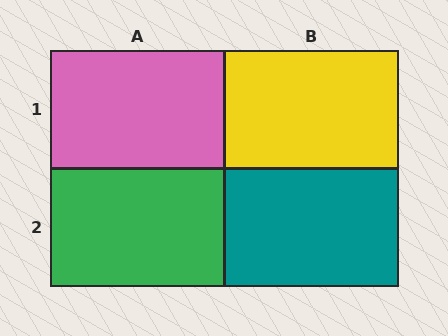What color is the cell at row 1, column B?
Yellow.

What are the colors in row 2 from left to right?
Green, teal.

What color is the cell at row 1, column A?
Pink.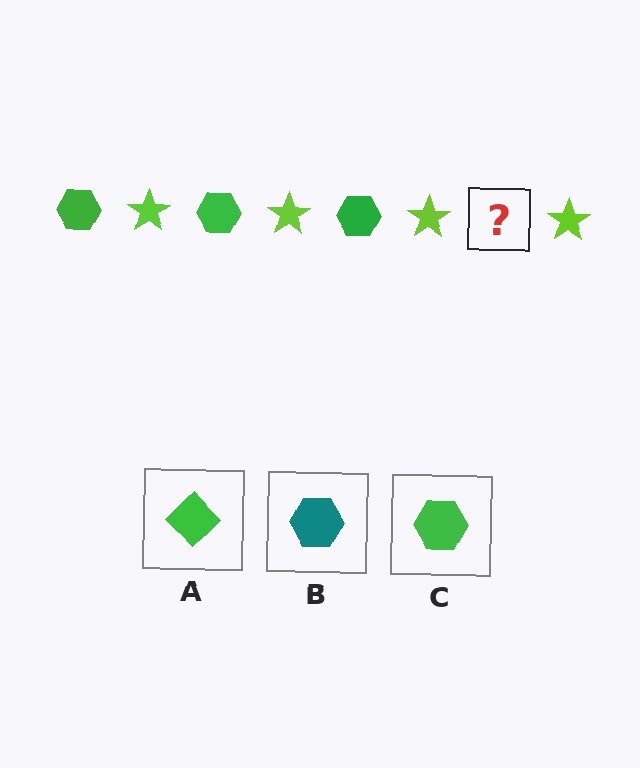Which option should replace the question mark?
Option C.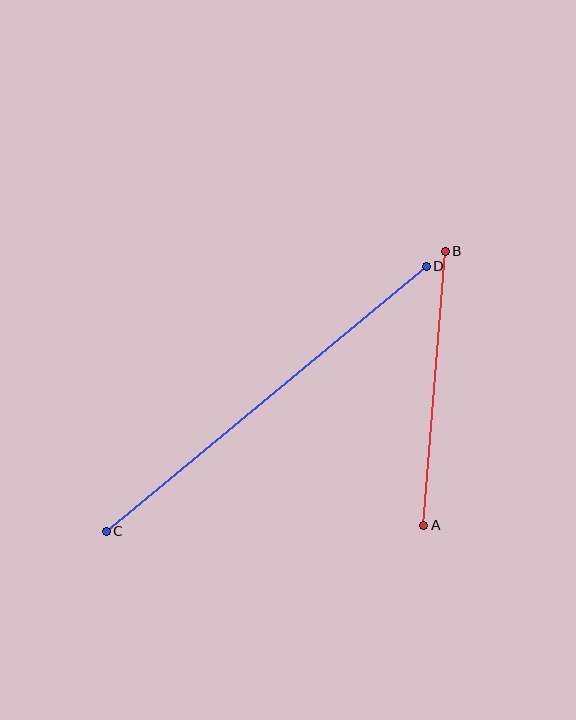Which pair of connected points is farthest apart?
Points C and D are farthest apart.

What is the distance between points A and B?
The distance is approximately 275 pixels.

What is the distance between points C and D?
The distance is approximately 416 pixels.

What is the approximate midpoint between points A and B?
The midpoint is at approximately (434, 388) pixels.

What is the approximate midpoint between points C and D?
The midpoint is at approximately (266, 399) pixels.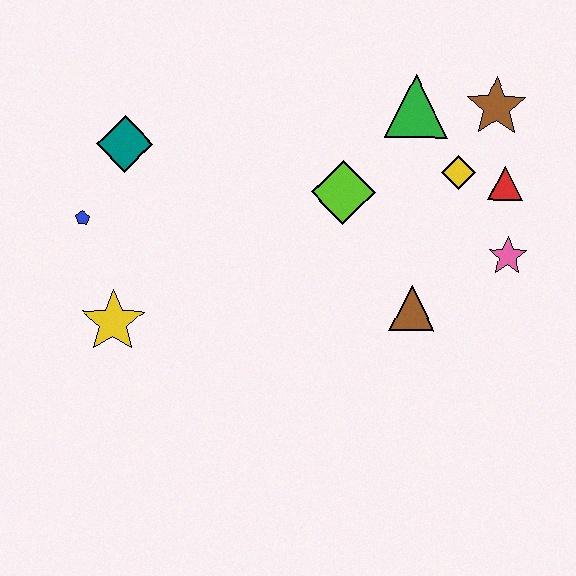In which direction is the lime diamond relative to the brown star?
The lime diamond is to the left of the brown star.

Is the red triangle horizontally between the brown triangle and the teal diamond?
No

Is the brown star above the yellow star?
Yes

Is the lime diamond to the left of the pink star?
Yes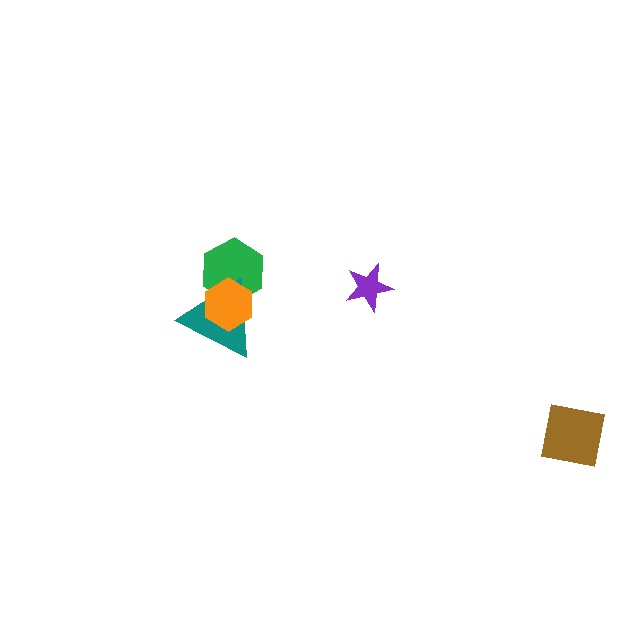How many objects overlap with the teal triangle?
2 objects overlap with the teal triangle.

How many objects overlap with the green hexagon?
2 objects overlap with the green hexagon.